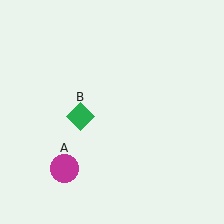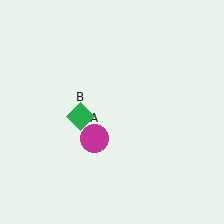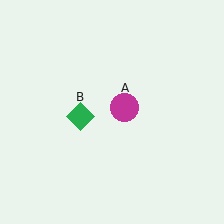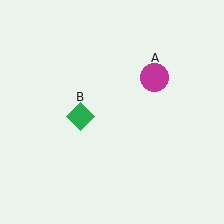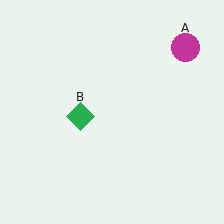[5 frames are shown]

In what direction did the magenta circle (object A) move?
The magenta circle (object A) moved up and to the right.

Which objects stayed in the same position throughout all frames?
Green diamond (object B) remained stationary.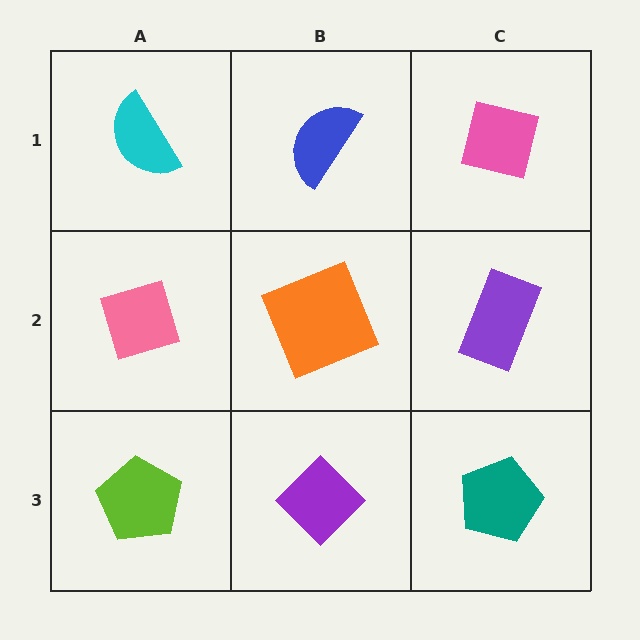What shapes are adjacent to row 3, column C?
A purple rectangle (row 2, column C), a purple diamond (row 3, column B).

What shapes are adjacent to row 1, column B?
An orange square (row 2, column B), a cyan semicircle (row 1, column A), a pink square (row 1, column C).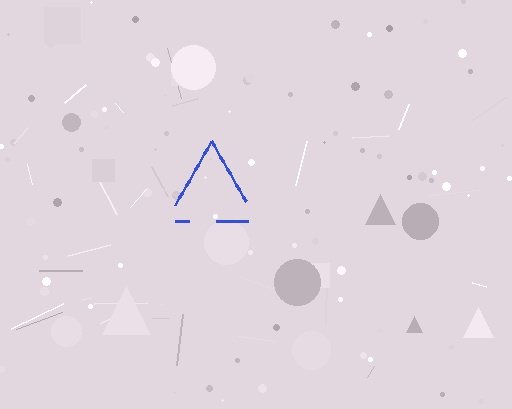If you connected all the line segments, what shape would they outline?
They would outline a triangle.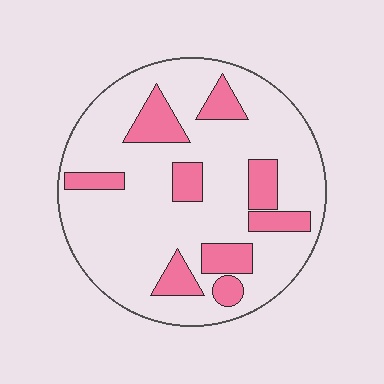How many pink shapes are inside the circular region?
9.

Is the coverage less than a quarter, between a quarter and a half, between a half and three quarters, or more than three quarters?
Less than a quarter.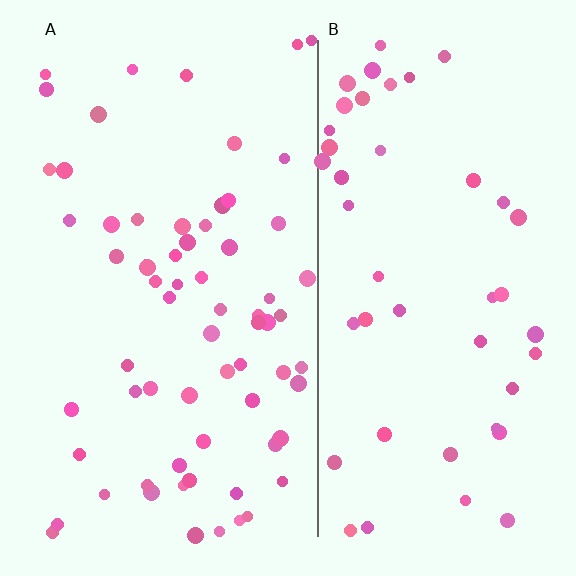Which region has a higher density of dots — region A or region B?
A (the left).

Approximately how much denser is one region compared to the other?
Approximately 1.4× — region A over region B.